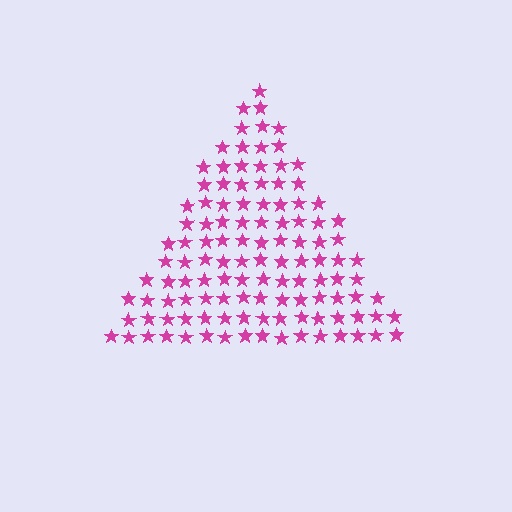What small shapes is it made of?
It is made of small stars.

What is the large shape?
The large shape is a triangle.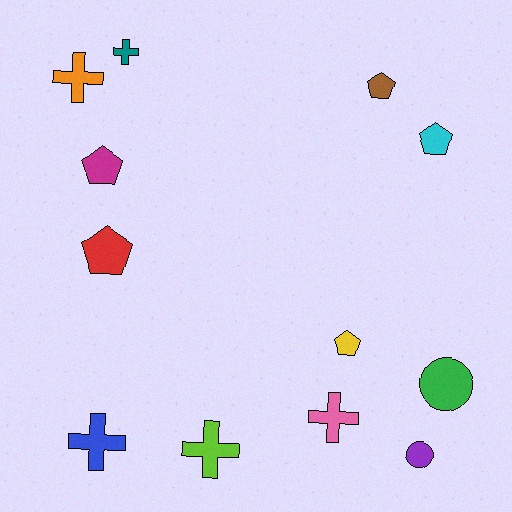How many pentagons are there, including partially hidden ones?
There are 5 pentagons.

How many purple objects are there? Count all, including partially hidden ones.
There is 1 purple object.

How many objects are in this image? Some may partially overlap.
There are 12 objects.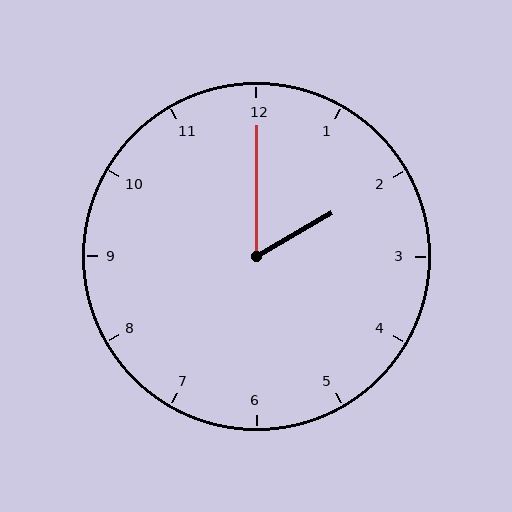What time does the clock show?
2:00.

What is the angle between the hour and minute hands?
Approximately 60 degrees.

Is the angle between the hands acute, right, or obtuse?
It is acute.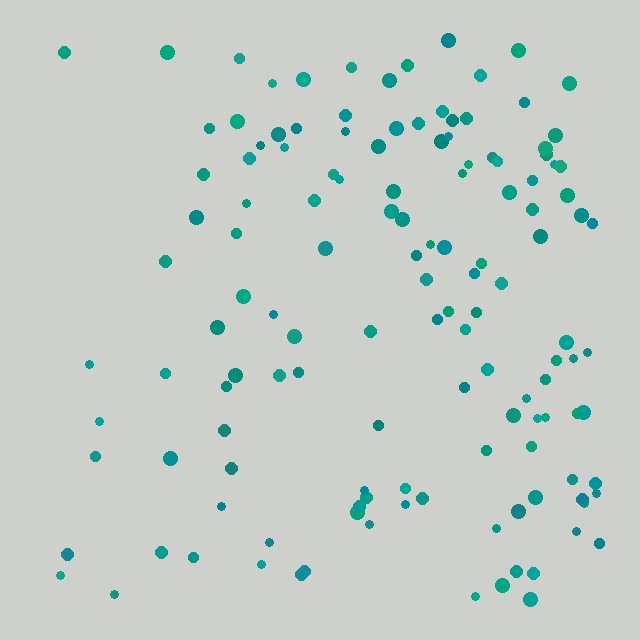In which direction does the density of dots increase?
From left to right, with the right side densest.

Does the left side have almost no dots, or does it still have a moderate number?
Still a moderate number, just noticeably fewer than the right.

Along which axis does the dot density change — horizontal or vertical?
Horizontal.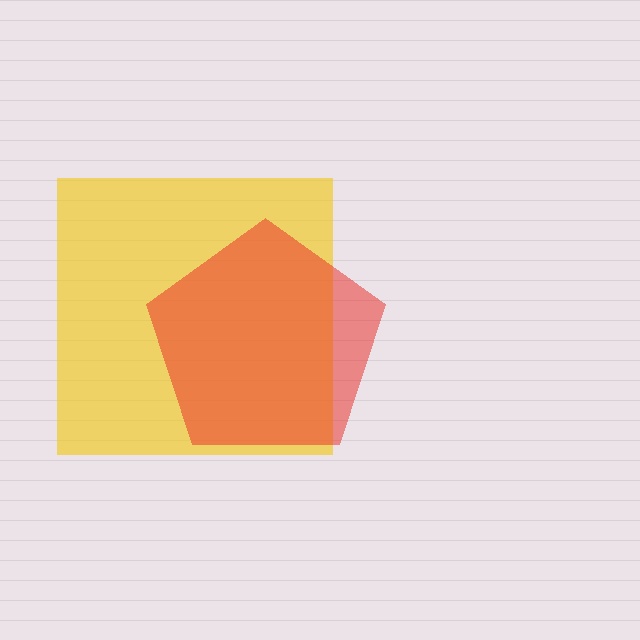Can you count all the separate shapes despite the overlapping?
Yes, there are 2 separate shapes.